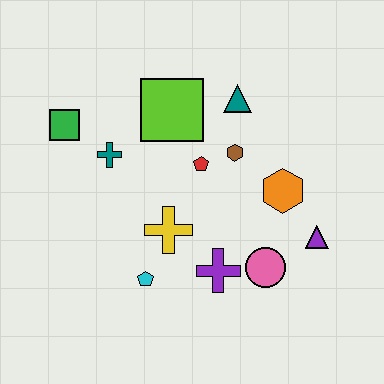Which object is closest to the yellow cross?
The cyan pentagon is closest to the yellow cross.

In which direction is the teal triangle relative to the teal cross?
The teal triangle is to the right of the teal cross.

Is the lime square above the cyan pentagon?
Yes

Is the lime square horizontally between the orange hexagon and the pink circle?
No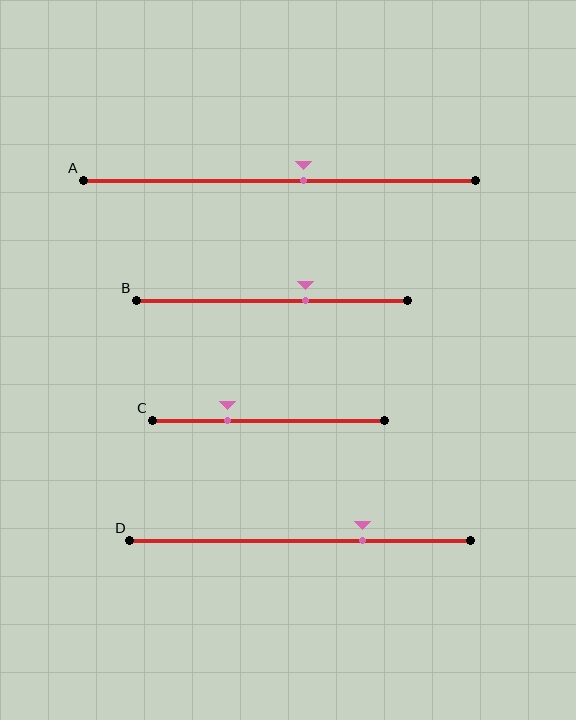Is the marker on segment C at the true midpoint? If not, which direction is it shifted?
No, the marker on segment C is shifted to the left by about 18% of the segment length.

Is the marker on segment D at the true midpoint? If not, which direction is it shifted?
No, the marker on segment D is shifted to the right by about 18% of the segment length.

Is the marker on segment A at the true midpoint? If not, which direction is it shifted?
No, the marker on segment A is shifted to the right by about 6% of the segment length.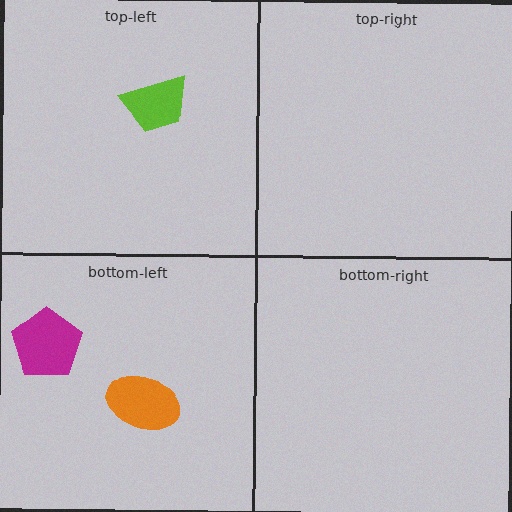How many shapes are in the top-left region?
1.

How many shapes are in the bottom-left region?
2.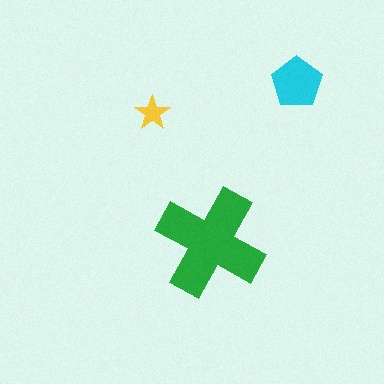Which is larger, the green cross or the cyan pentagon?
The green cross.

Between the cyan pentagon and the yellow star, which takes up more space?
The cyan pentagon.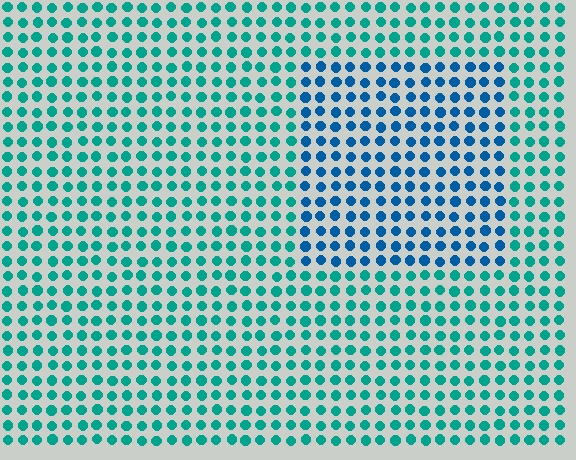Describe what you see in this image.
The image is filled with small teal elements in a uniform arrangement. A rectangle-shaped region is visible where the elements are tinted to a slightly different hue, forming a subtle color boundary.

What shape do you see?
I see a rectangle.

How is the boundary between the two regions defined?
The boundary is defined purely by a slight shift in hue (about 34 degrees). Spacing, size, and orientation are identical on both sides.